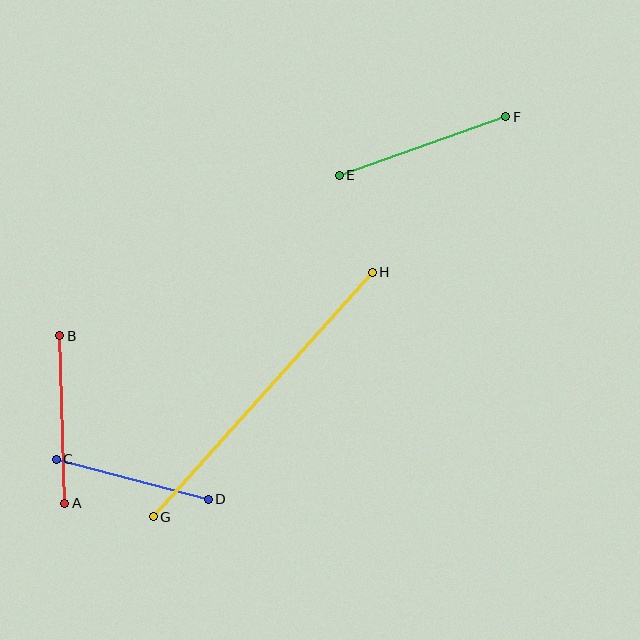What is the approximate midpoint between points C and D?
The midpoint is at approximately (132, 479) pixels.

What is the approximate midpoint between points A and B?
The midpoint is at approximately (62, 419) pixels.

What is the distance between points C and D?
The distance is approximately 157 pixels.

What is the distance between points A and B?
The distance is approximately 168 pixels.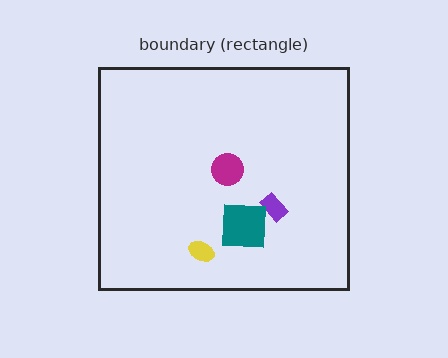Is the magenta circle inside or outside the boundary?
Inside.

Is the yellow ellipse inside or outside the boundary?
Inside.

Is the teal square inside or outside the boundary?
Inside.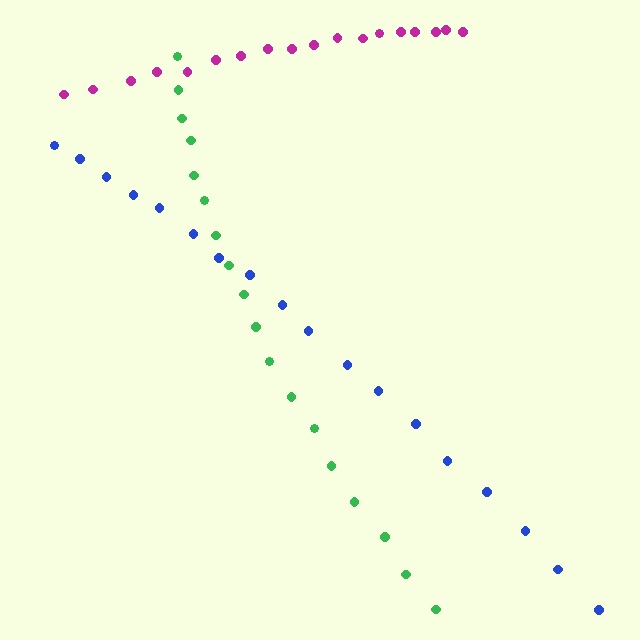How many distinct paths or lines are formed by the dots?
There are 3 distinct paths.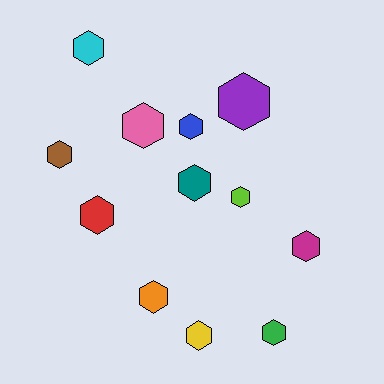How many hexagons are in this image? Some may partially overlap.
There are 12 hexagons.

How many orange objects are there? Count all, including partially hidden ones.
There is 1 orange object.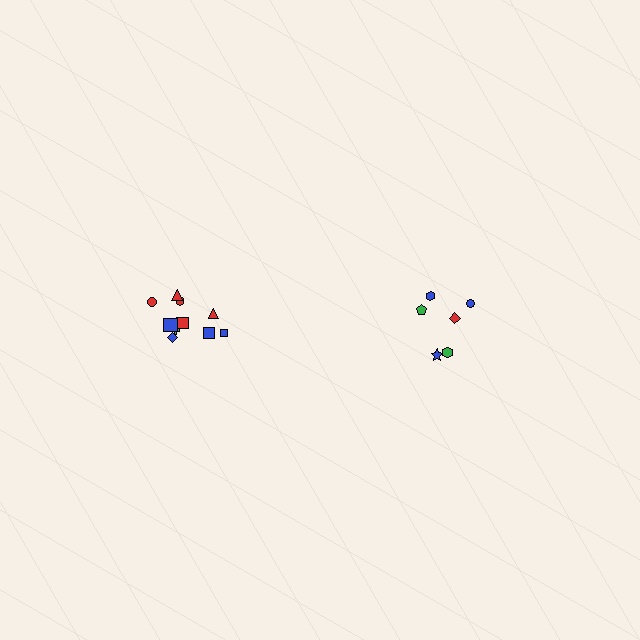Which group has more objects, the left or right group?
The left group.